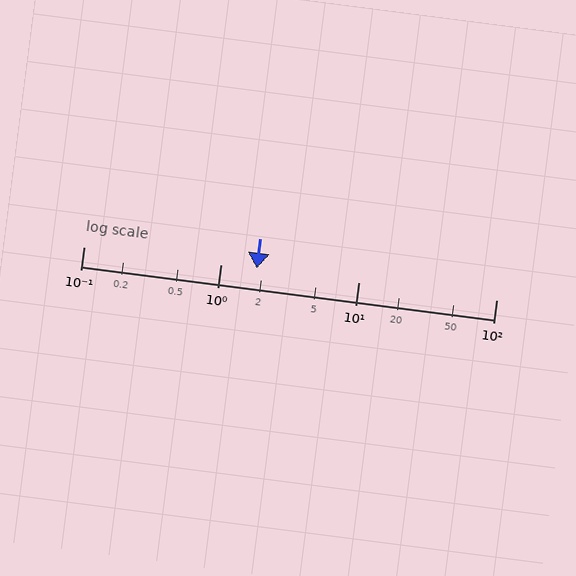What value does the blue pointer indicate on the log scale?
The pointer indicates approximately 1.8.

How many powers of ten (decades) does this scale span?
The scale spans 3 decades, from 0.1 to 100.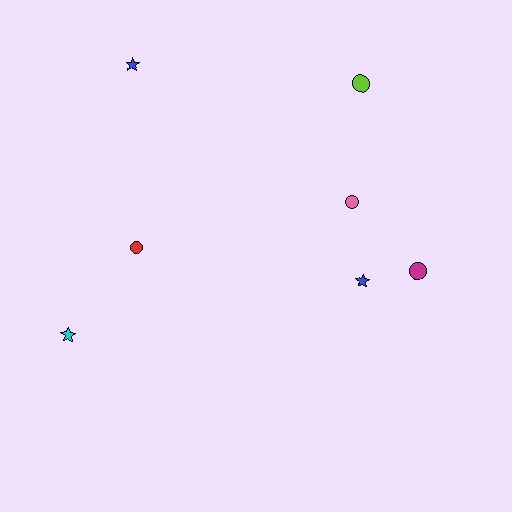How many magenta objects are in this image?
There is 1 magenta object.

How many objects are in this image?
There are 7 objects.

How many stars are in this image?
There are 3 stars.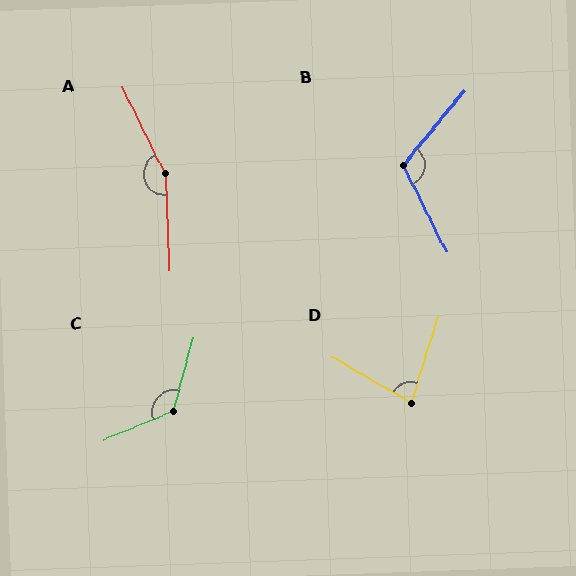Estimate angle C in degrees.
Approximately 128 degrees.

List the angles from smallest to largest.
D (77°), B (114°), C (128°), A (156°).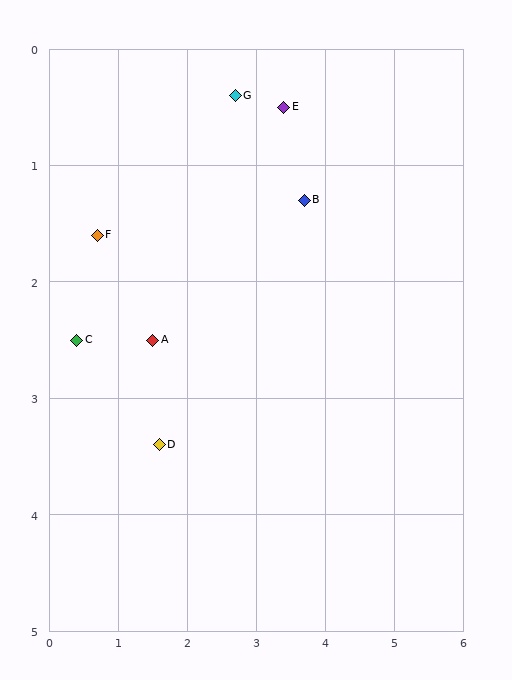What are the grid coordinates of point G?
Point G is at approximately (2.7, 0.4).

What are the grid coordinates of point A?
Point A is at approximately (1.5, 2.5).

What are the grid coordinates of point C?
Point C is at approximately (0.4, 2.5).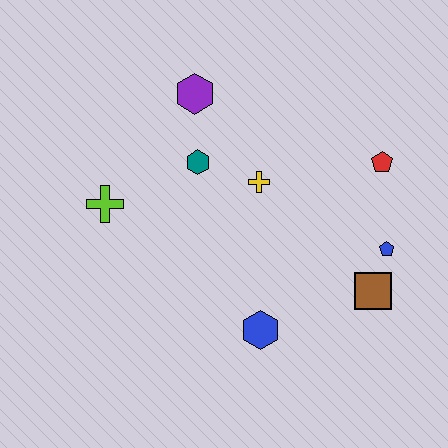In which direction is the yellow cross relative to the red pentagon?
The yellow cross is to the left of the red pentagon.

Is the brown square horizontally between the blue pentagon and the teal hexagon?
Yes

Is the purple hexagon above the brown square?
Yes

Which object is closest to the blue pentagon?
The brown square is closest to the blue pentagon.